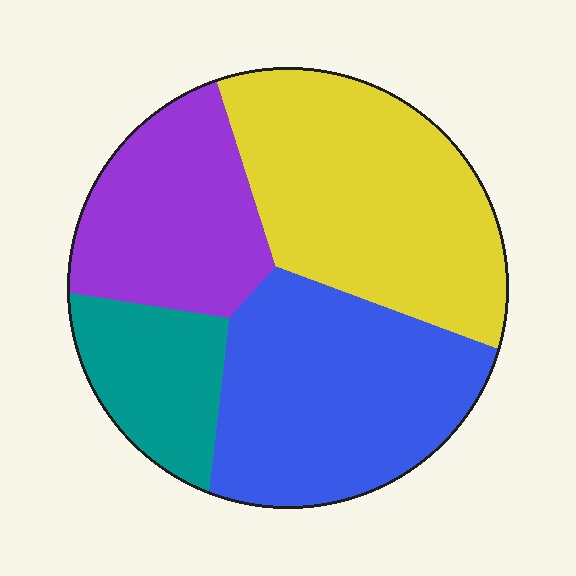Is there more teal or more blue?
Blue.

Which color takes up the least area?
Teal, at roughly 15%.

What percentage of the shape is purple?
Purple covers around 20% of the shape.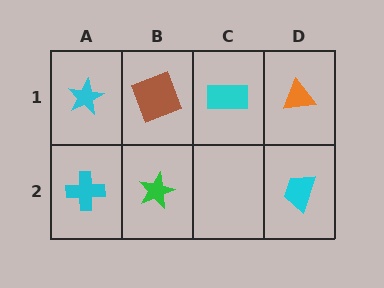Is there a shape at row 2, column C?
No, that cell is empty.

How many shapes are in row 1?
4 shapes.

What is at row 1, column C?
A cyan rectangle.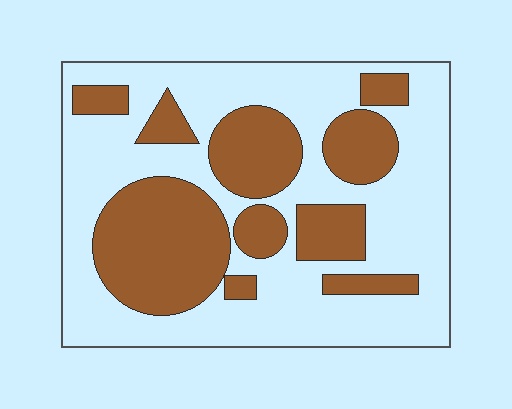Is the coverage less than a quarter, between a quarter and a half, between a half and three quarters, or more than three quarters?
Between a quarter and a half.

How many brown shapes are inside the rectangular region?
10.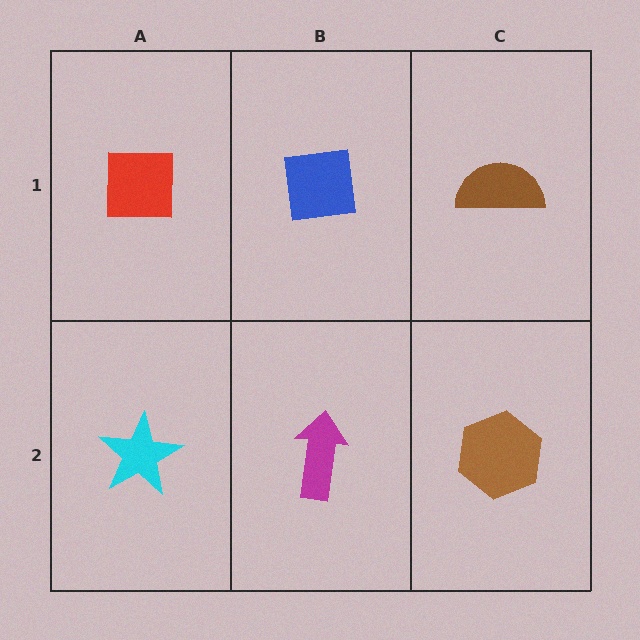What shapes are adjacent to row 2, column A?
A red square (row 1, column A), a magenta arrow (row 2, column B).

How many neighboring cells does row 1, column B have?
3.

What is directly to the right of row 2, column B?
A brown hexagon.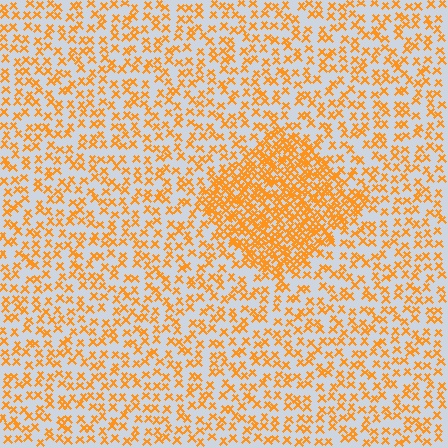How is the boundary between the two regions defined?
The boundary is defined by a change in element density (approximately 2.4x ratio). All elements are the same color, size, and shape.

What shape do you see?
I see a diamond.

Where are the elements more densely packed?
The elements are more densely packed inside the diamond boundary.